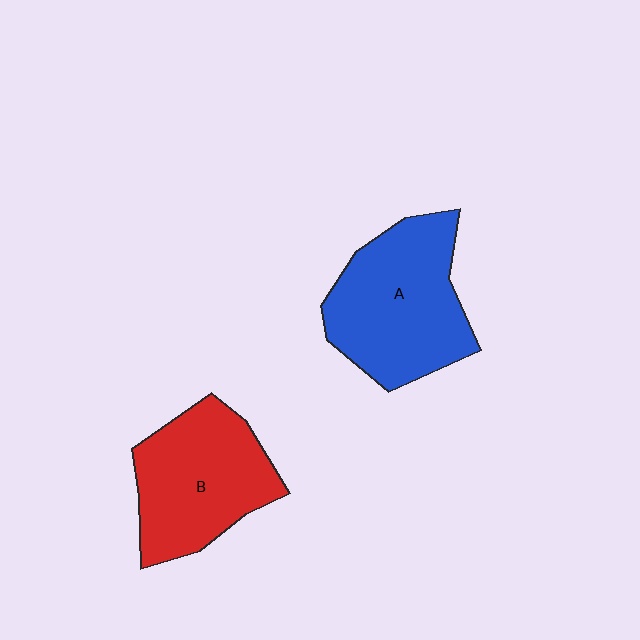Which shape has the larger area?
Shape A (blue).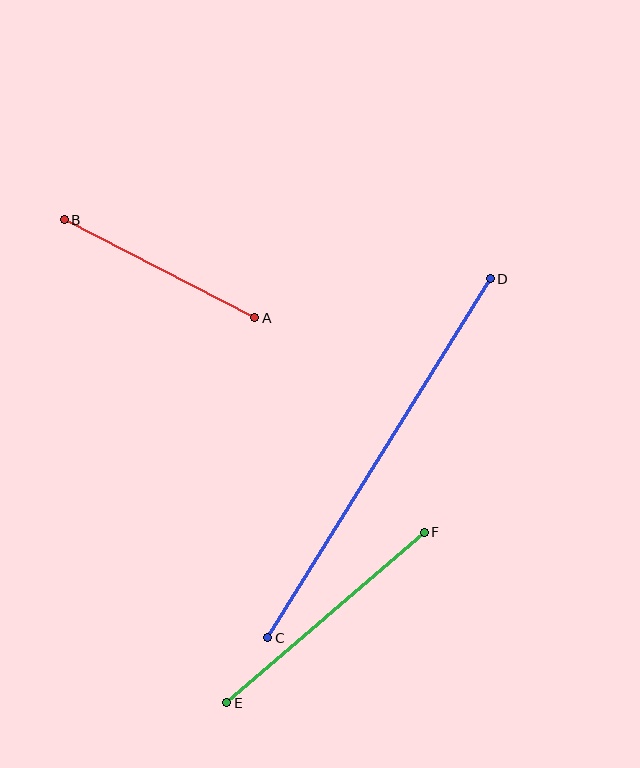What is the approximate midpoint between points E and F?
The midpoint is at approximately (325, 617) pixels.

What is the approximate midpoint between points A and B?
The midpoint is at approximately (160, 269) pixels.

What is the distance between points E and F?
The distance is approximately 261 pixels.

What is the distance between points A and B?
The distance is approximately 215 pixels.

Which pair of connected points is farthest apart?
Points C and D are farthest apart.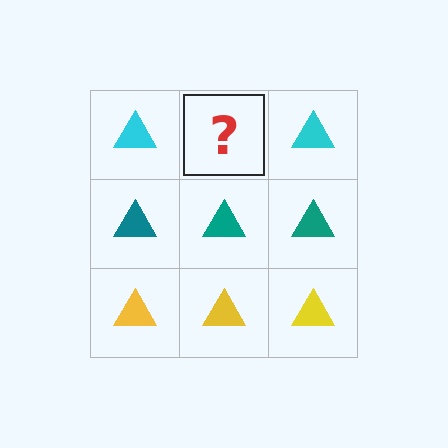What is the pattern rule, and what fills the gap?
The rule is that each row has a consistent color. The gap should be filled with a cyan triangle.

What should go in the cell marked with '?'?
The missing cell should contain a cyan triangle.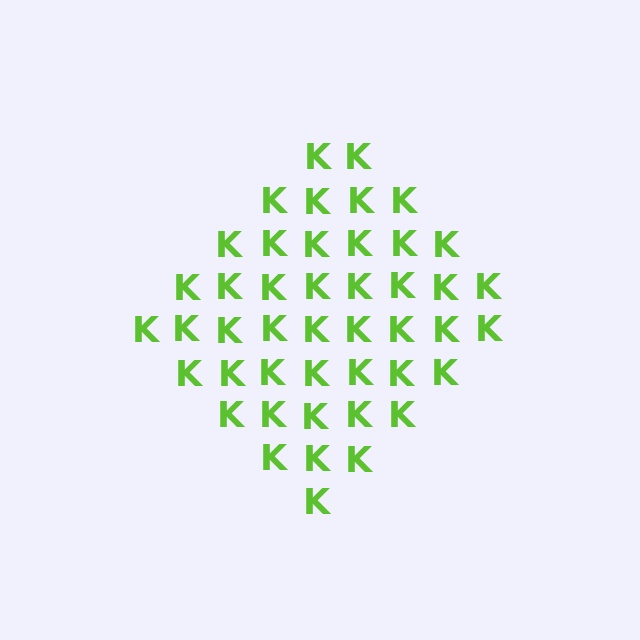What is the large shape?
The large shape is a diamond.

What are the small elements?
The small elements are letter K's.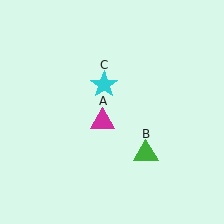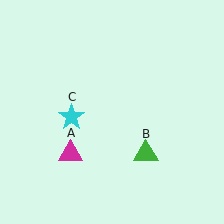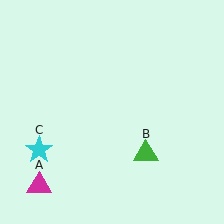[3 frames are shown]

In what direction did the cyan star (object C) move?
The cyan star (object C) moved down and to the left.